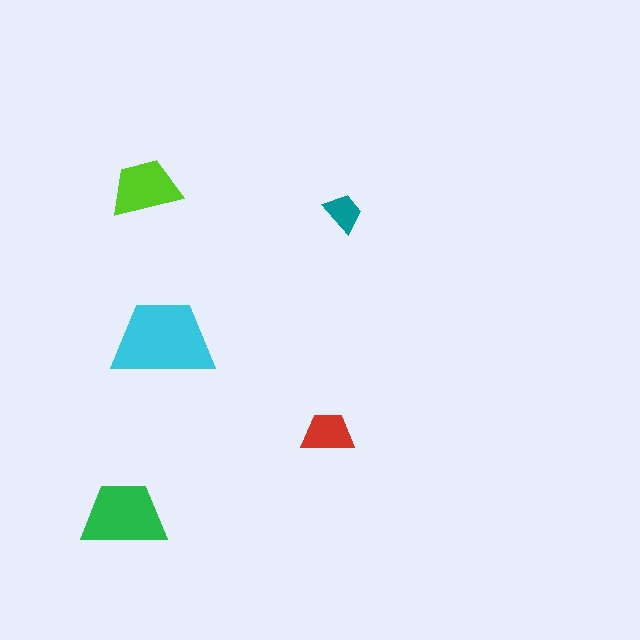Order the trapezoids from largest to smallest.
the cyan one, the green one, the lime one, the red one, the teal one.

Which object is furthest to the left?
The green trapezoid is leftmost.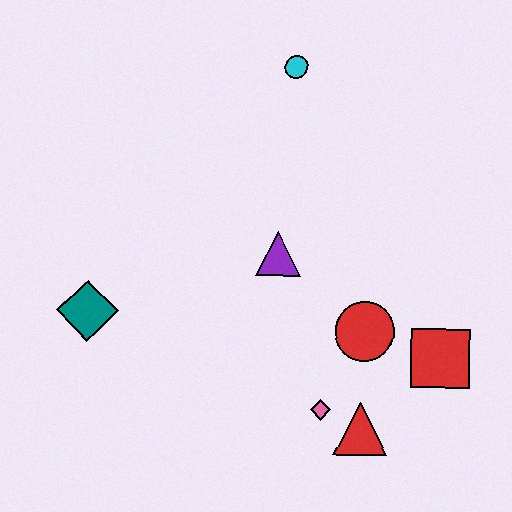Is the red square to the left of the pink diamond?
No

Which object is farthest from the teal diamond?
The red square is farthest from the teal diamond.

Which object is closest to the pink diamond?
The red triangle is closest to the pink diamond.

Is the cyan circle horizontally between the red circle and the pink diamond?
No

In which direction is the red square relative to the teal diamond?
The red square is to the right of the teal diamond.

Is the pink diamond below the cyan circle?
Yes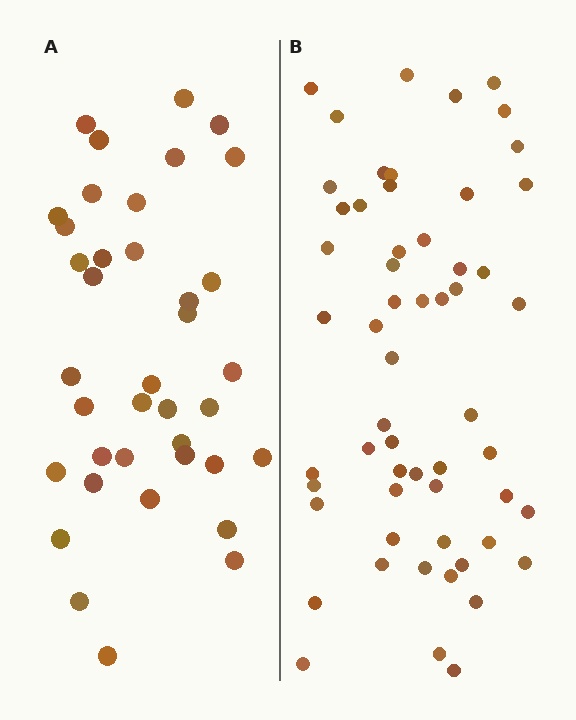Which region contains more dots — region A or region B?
Region B (the right region) has more dots.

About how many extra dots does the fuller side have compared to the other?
Region B has approximately 20 more dots than region A.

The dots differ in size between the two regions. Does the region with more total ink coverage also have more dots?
No. Region A has more total ink coverage because its dots are larger, but region B actually contains more individual dots. Total area can be misleading — the number of items is what matters here.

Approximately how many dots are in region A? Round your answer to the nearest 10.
About 40 dots. (The exact count is 38, which rounds to 40.)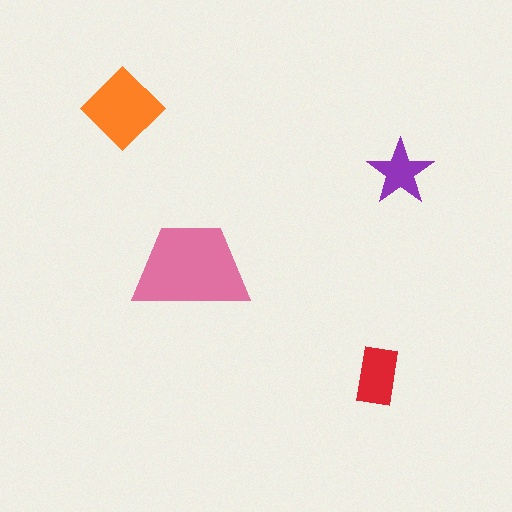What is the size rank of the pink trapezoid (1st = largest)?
1st.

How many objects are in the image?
There are 4 objects in the image.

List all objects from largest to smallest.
The pink trapezoid, the orange diamond, the red rectangle, the purple star.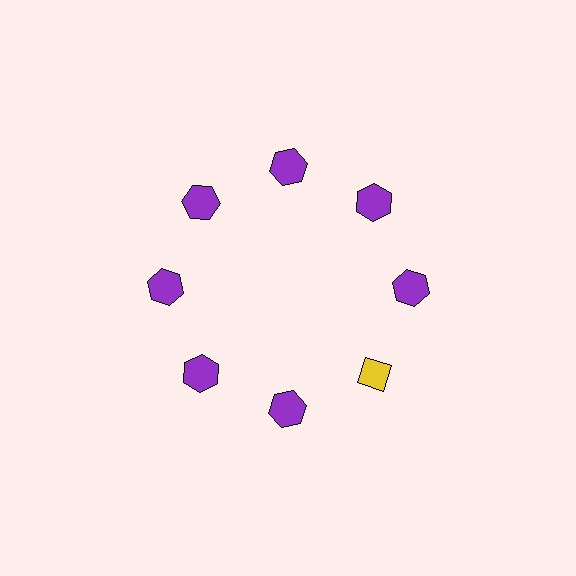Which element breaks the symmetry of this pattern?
The yellow diamond at roughly the 4 o'clock position breaks the symmetry. All other shapes are purple hexagons.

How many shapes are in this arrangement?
There are 8 shapes arranged in a ring pattern.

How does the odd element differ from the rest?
It differs in both color (yellow instead of purple) and shape (diamond instead of hexagon).